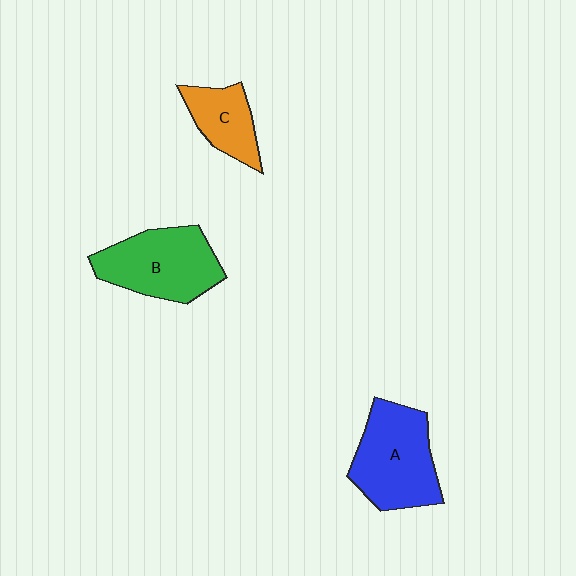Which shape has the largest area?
Shape A (blue).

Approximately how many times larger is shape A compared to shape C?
Approximately 1.8 times.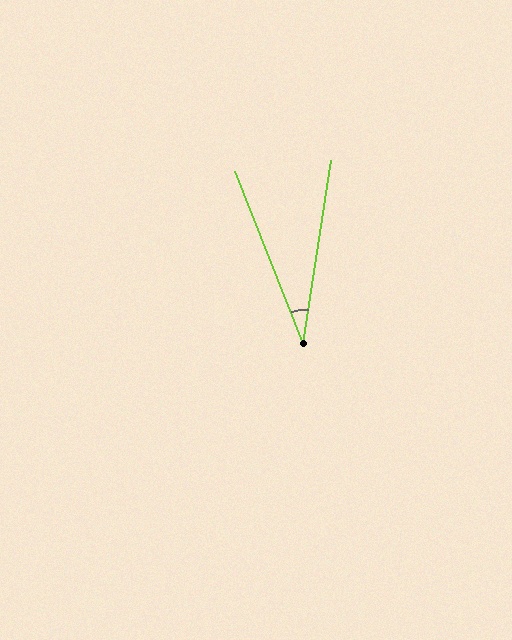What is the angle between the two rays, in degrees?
Approximately 30 degrees.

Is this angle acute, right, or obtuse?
It is acute.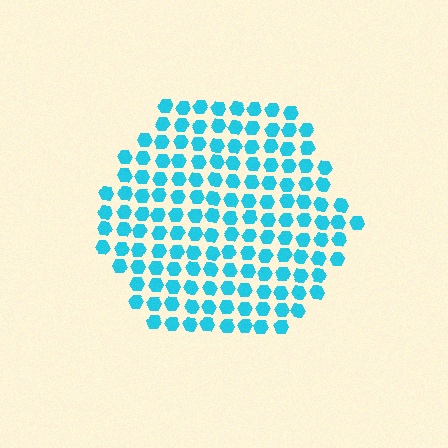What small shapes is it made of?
It is made of small hexagons.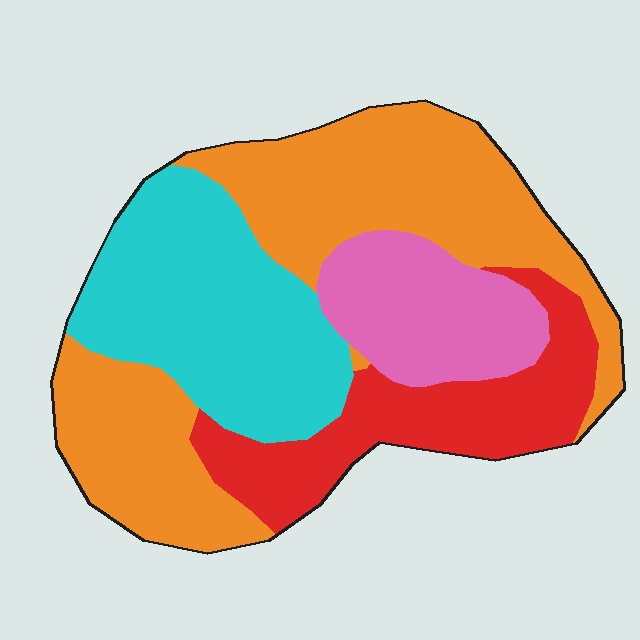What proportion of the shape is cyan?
Cyan covers 26% of the shape.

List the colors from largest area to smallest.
From largest to smallest: orange, cyan, red, pink.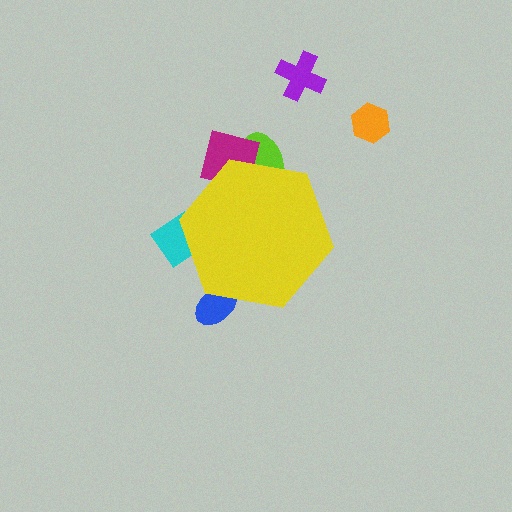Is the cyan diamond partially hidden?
Yes, the cyan diamond is partially hidden behind the yellow hexagon.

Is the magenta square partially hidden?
Yes, the magenta square is partially hidden behind the yellow hexagon.